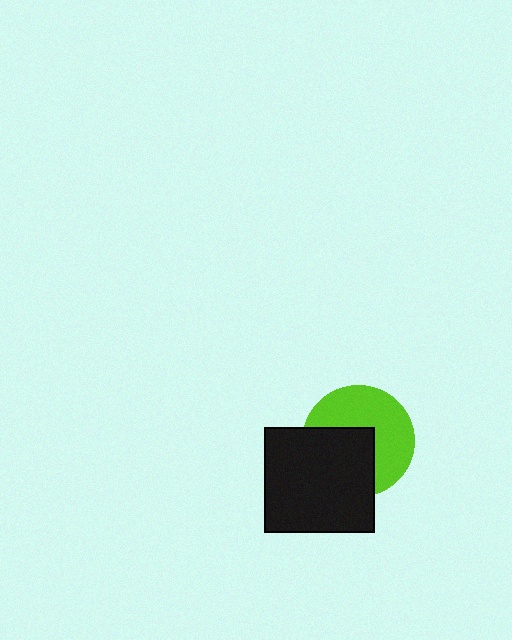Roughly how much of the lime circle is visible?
About half of it is visible (roughly 56%).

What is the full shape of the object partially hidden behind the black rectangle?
The partially hidden object is a lime circle.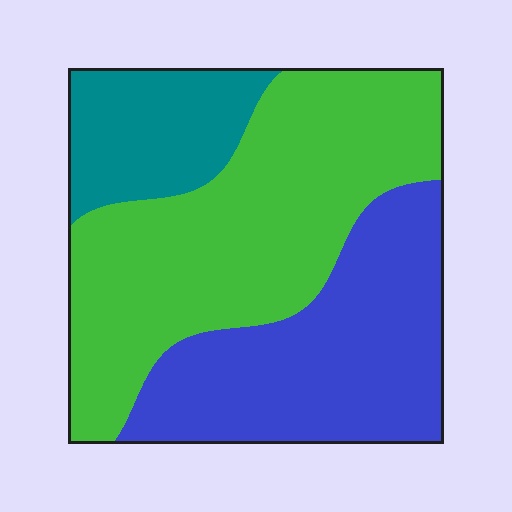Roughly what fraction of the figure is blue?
Blue covers roughly 35% of the figure.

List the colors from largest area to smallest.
From largest to smallest: green, blue, teal.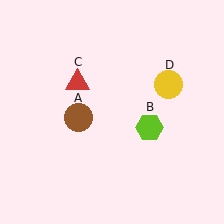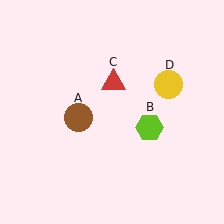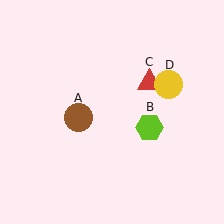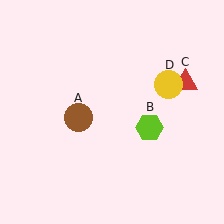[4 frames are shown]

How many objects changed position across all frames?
1 object changed position: red triangle (object C).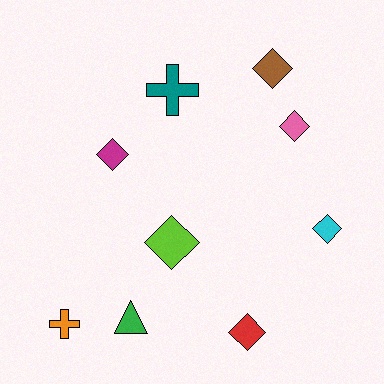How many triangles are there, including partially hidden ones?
There is 1 triangle.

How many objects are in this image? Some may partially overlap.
There are 9 objects.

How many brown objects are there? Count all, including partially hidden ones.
There is 1 brown object.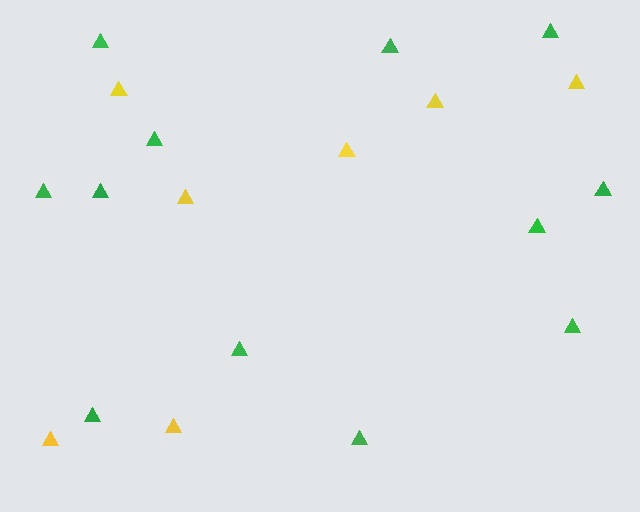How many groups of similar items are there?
There are 2 groups: one group of green triangles (12) and one group of yellow triangles (7).